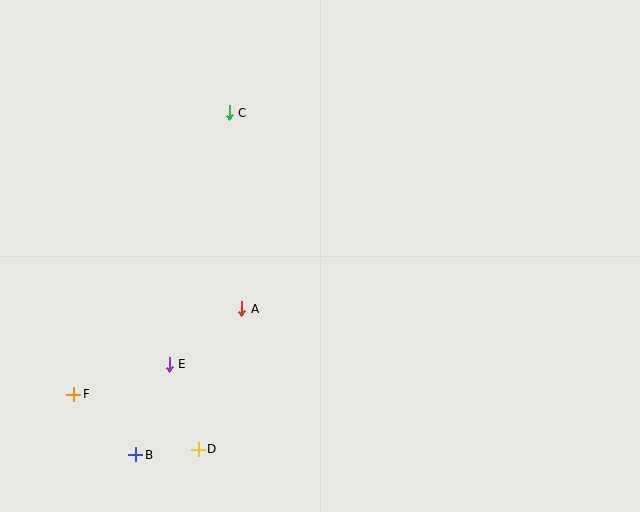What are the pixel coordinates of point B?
Point B is at (136, 455).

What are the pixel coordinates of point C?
Point C is at (229, 113).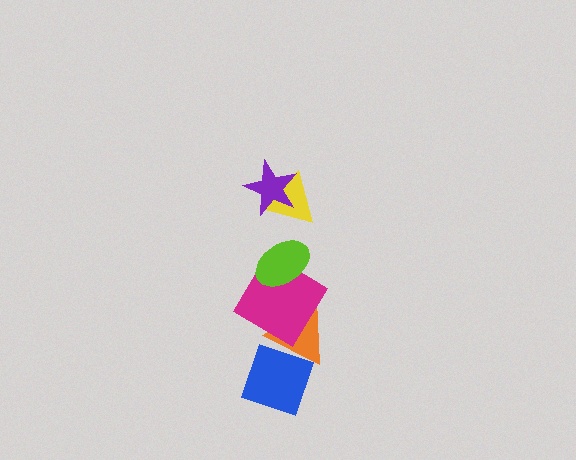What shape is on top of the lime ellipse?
The yellow triangle is on top of the lime ellipse.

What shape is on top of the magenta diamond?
The lime ellipse is on top of the magenta diamond.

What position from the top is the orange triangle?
The orange triangle is 5th from the top.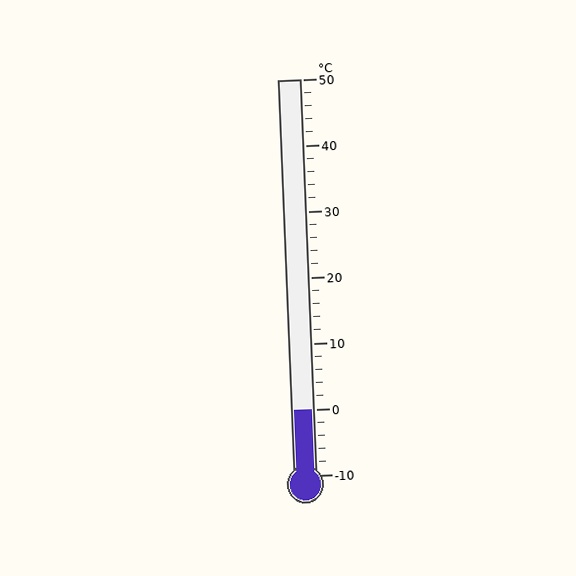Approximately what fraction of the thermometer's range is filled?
The thermometer is filled to approximately 15% of its range.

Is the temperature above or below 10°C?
The temperature is below 10°C.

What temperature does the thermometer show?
The thermometer shows approximately 0°C.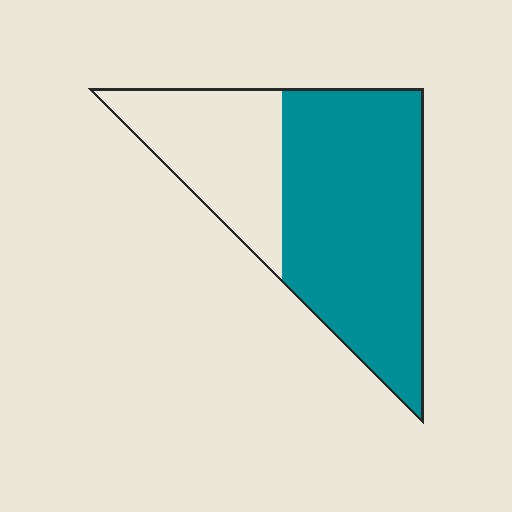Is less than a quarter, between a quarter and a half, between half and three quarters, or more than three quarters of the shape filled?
Between half and three quarters.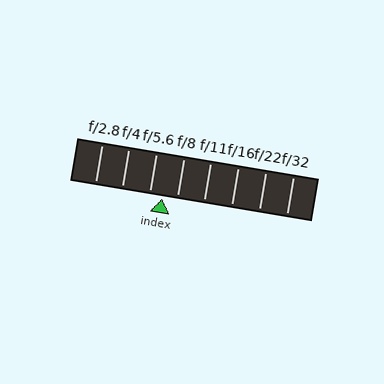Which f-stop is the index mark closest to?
The index mark is closest to f/5.6.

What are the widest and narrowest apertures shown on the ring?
The widest aperture shown is f/2.8 and the narrowest is f/32.